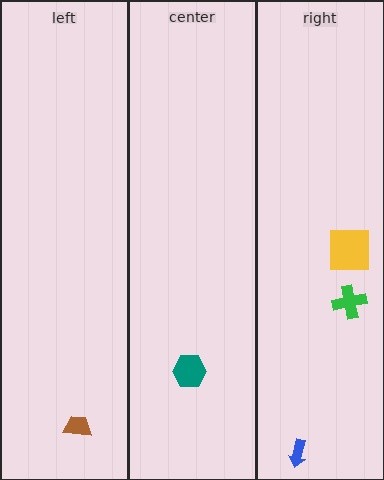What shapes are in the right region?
The yellow square, the green cross, the blue arrow.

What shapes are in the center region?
The teal hexagon.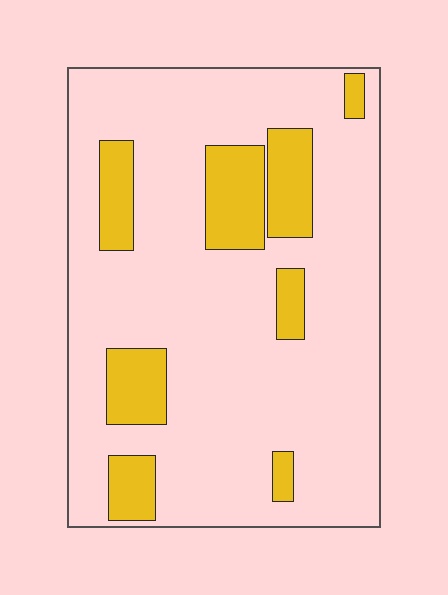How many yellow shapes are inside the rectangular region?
8.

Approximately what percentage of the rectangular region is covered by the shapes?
Approximately 20%.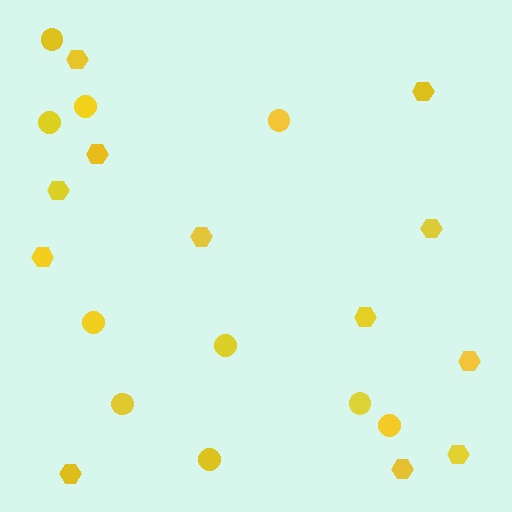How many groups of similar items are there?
There are 2 groups: one group of hexagons (12) and one group of circles (10).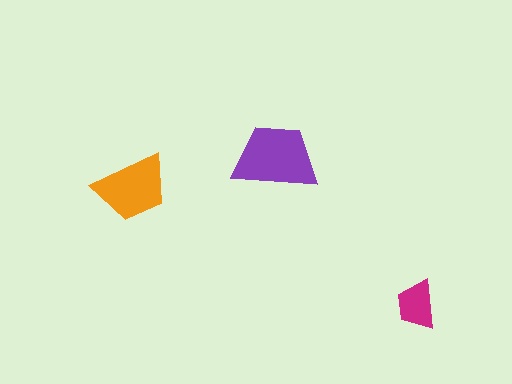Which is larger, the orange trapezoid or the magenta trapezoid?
The orange one.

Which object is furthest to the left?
The orange trapezoid is leftmost.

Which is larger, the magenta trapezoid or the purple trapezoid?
The purple one.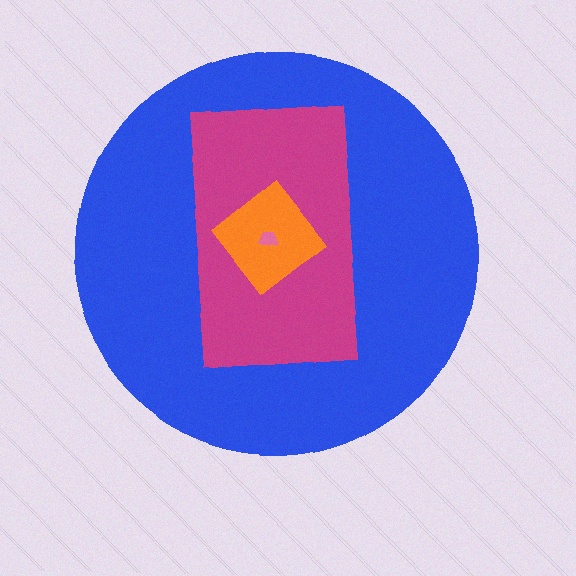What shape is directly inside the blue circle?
The magenta rectangle.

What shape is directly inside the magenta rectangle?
The orange diamond.